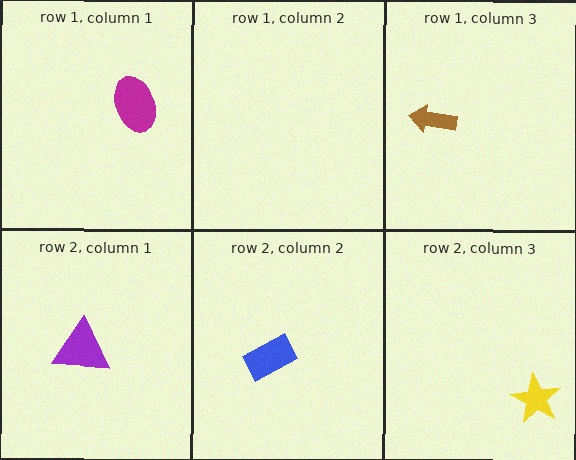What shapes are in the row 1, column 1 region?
The magenta ellipse.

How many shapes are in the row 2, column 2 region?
1.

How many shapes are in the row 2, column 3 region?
1.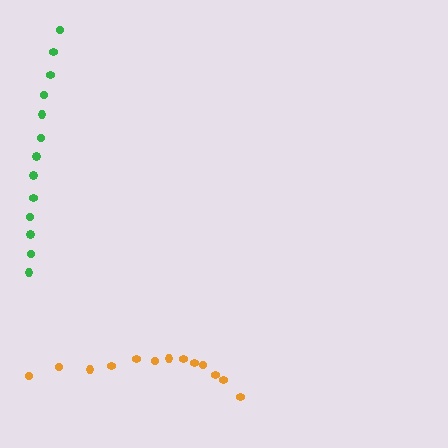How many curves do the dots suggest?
There are 2 distinct paths.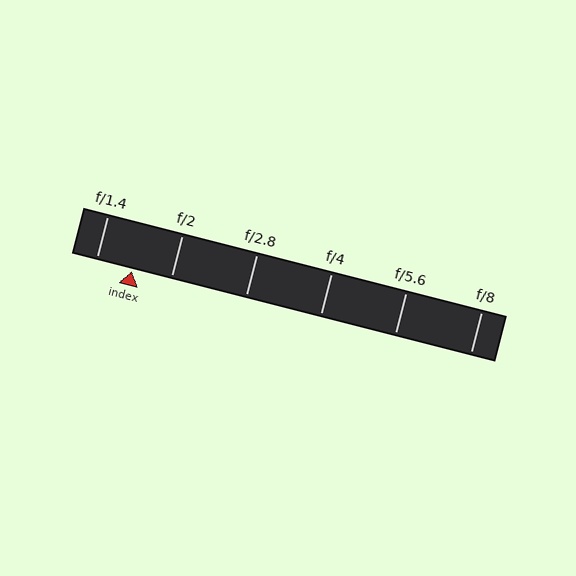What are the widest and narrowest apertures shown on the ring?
The widest aperture shown is f/1.4 and the narrowest is f/8.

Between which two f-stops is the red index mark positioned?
The index mark is between f/1.4 and f/2.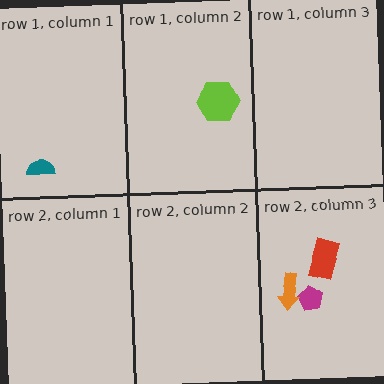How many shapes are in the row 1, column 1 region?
1.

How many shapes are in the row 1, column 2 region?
1.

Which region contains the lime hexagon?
The row 1, column 2 region.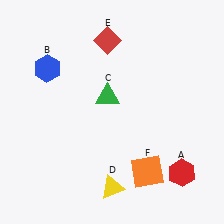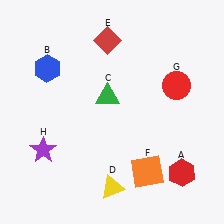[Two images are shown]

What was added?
A red circle (G), a purple star (H) were added in Image 2.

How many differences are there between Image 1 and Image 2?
There are 2 differences between the two images.